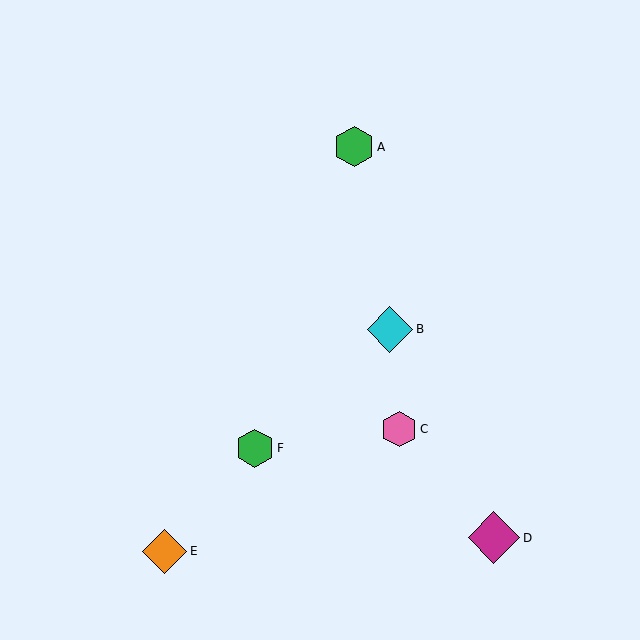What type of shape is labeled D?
Shape D is a magenta diamond.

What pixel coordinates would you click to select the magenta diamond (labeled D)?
Click at (494, 538) to select the magenta diamond D.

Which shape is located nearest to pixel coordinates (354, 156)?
The green hexagon (labeled A) at (354, 147) is nearest to that location.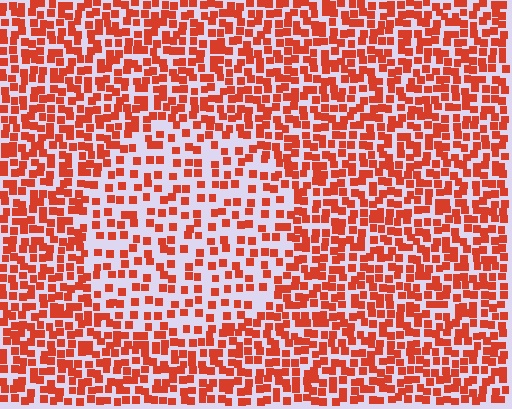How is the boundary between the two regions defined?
The boundary is defined by a change in element density (approximately 1.9x ratio). All elements are the same color, size, and shape.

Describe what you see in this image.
The image contains small red elements arranged at two different densities. A circle-shaped region is visible where the elements are less densely packed than the surrounding area.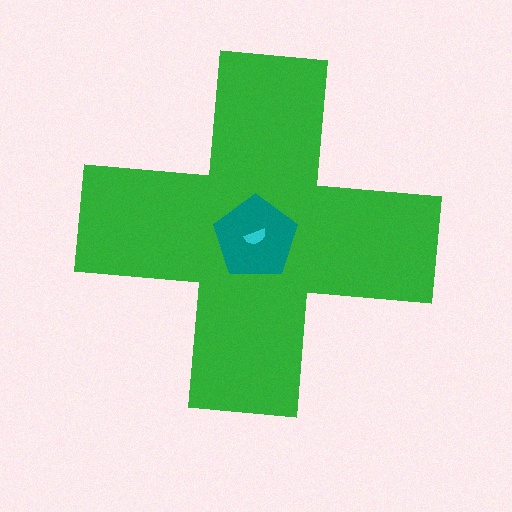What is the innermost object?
The cyan semicircle.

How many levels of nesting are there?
3.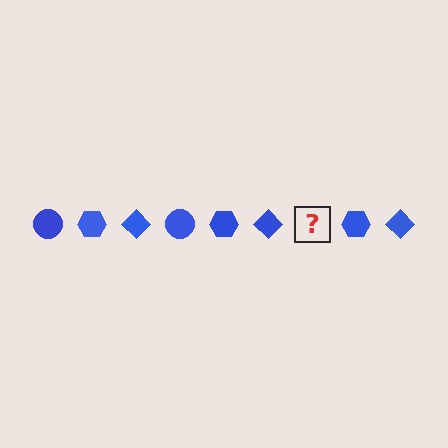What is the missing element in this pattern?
The missing element is a blue circle.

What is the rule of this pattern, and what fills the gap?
The rule is that the pattern cycles through circle, hexagon, diamond shapes in blue. The gap should be filled with a blue circle.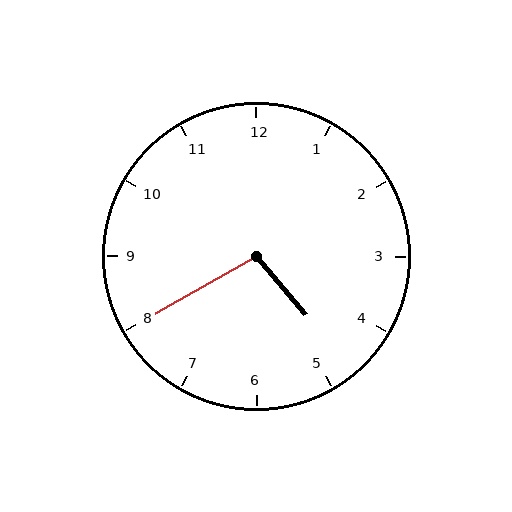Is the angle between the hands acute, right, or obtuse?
It is obtuse.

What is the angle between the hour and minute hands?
Approximately 100 degrees.